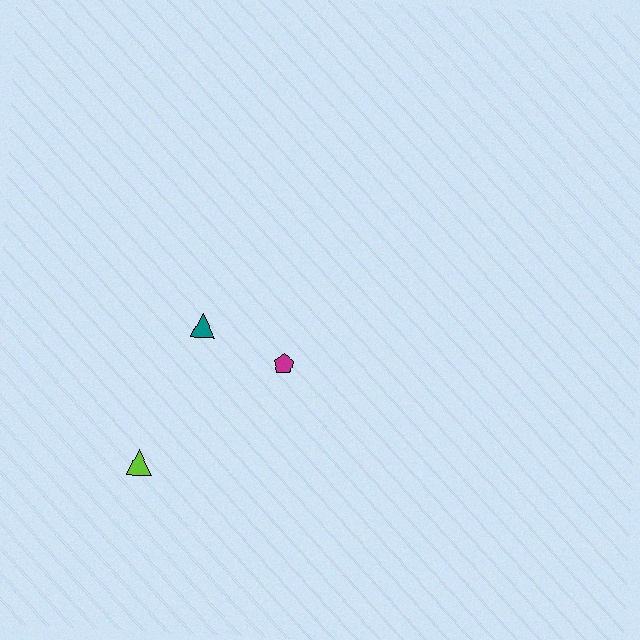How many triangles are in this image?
There are 2 triangles.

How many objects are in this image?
There are 3 objects.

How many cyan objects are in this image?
There are no cyan objects.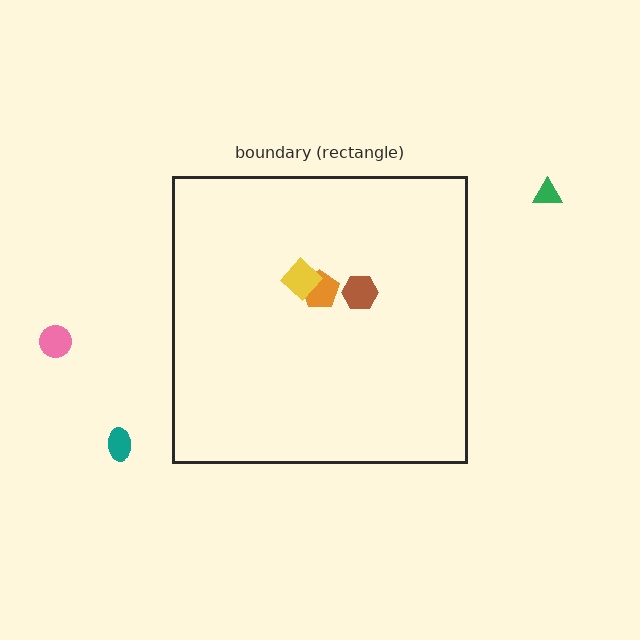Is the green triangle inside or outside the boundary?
Outside.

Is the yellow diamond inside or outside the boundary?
Inside.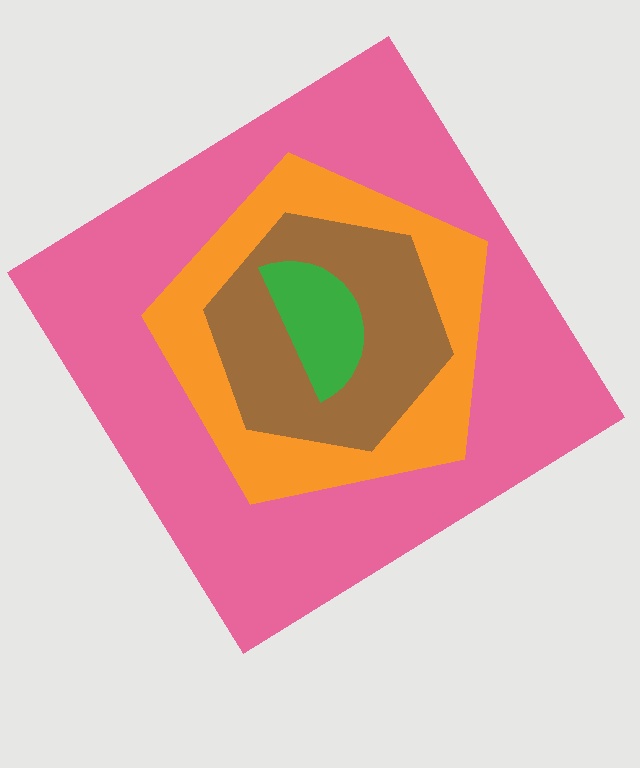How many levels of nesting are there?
4.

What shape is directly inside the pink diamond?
The orange pentagon.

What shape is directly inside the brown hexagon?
The green semicircle.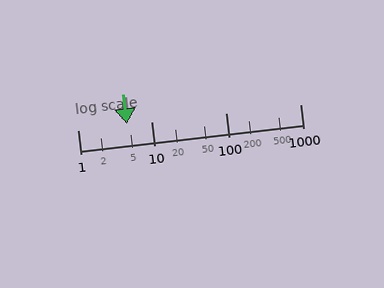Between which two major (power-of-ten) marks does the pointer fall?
The pointer is between 1 and 10.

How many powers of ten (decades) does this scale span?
The scale spans 3 decades, from 1 to 1000.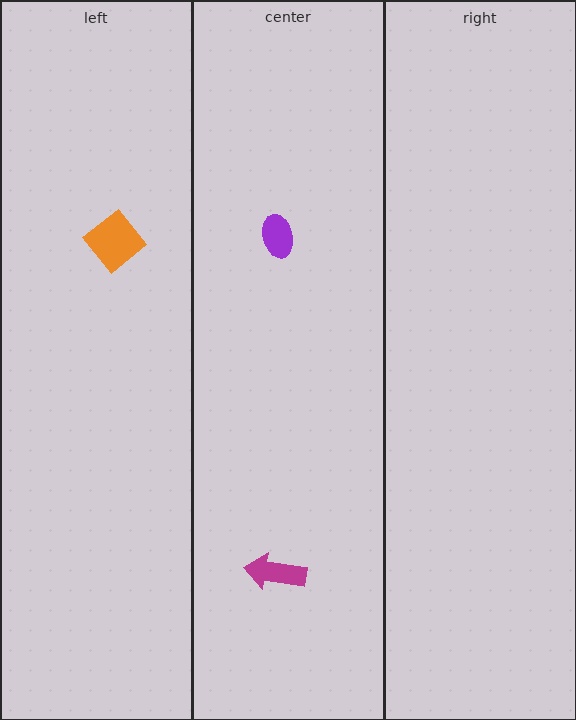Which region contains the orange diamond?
The left region.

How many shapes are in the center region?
2.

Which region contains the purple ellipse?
The center region.